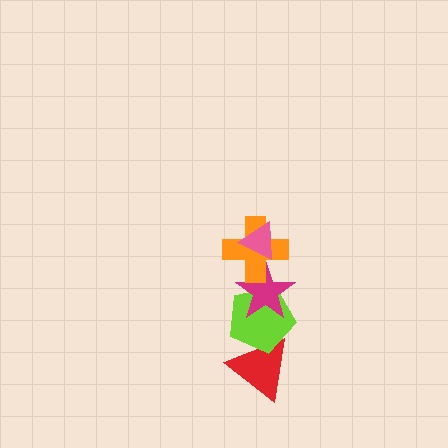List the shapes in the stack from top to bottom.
From top to bottom: the pink triangle, the orange cross, the magenta star, the lime pentagon, the red triangle.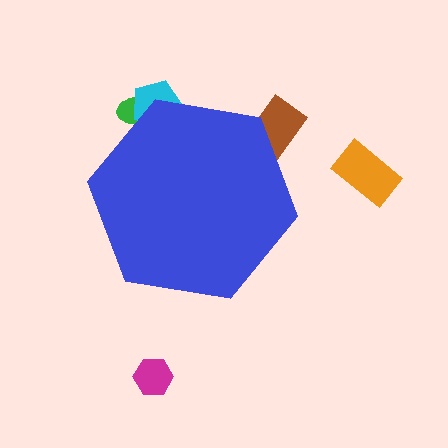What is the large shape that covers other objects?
A blue hexagon.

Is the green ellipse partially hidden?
Yes, the green ellipse is partially hidden behind the blue hexagon.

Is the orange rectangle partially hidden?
No, the orange rectangle is fully visible.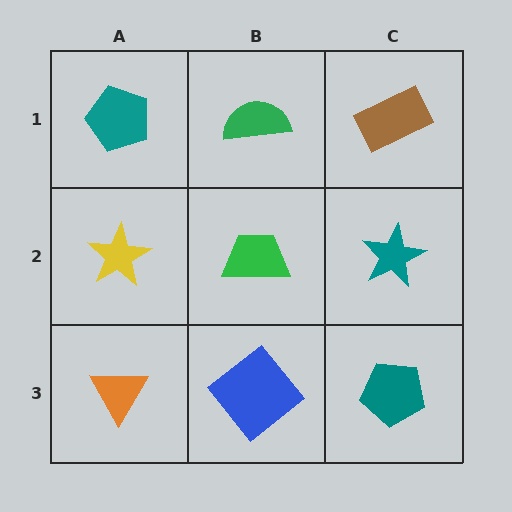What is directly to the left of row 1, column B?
A teal pentagon.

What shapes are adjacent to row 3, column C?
A teal star (row 2, column C), a blue diamond (row 3, column B).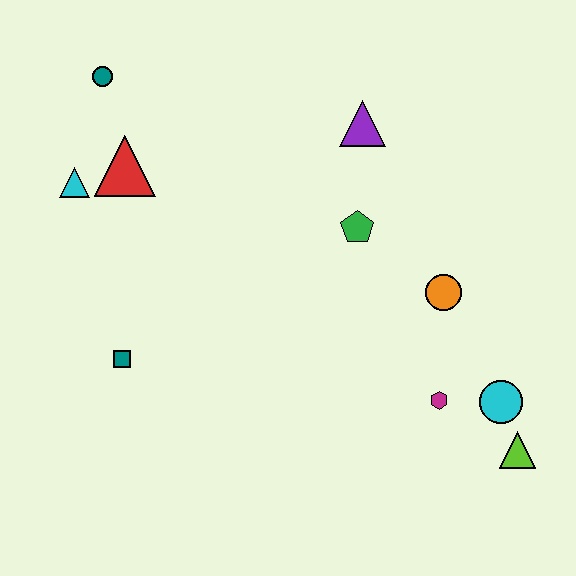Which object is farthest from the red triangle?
The lime triangle is farthest from the red triangle.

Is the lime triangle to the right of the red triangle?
Yes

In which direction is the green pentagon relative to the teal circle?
The green pentagon is to the right of the teal circle.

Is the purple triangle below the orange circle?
No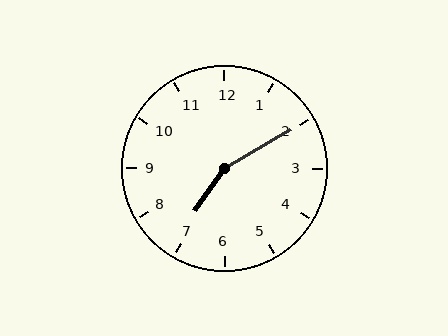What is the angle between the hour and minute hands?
Approximately 155 degrees.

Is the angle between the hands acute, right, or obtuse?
It is obtuse.